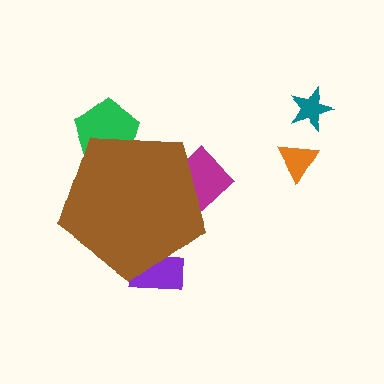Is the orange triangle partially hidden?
No, the orange triangle is fully visible.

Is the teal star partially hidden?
No, the teal star is fully visible.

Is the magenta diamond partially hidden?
Yes, the magenta diamond is partially hidden behind the brown pentagon.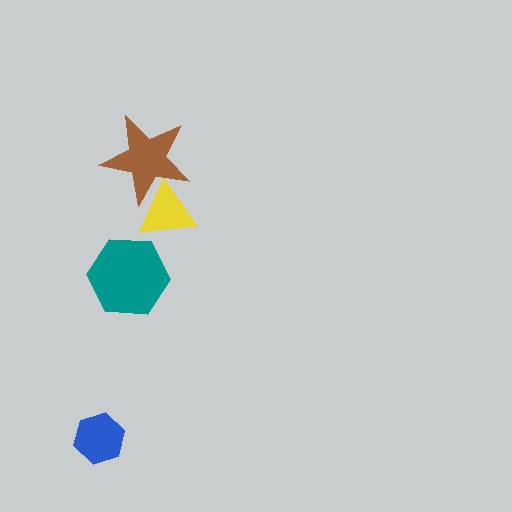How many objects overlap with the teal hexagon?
0 objects overlap with the teal hexagon.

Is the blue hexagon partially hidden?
No, no other shape covers it.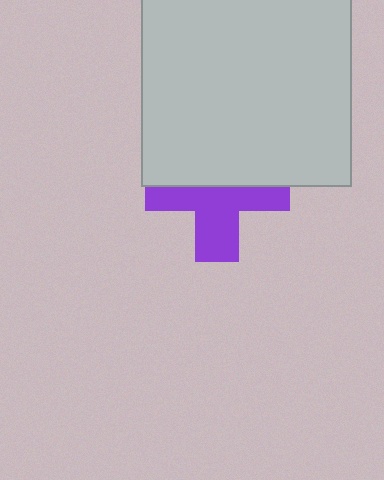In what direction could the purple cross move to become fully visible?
The purple cross could move down. That would shift it out from behind the light gray square entirely.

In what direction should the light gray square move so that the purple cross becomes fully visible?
The light gray square should move up. That is the shortest direction to clear the overlap and leave the purple cross fully visible.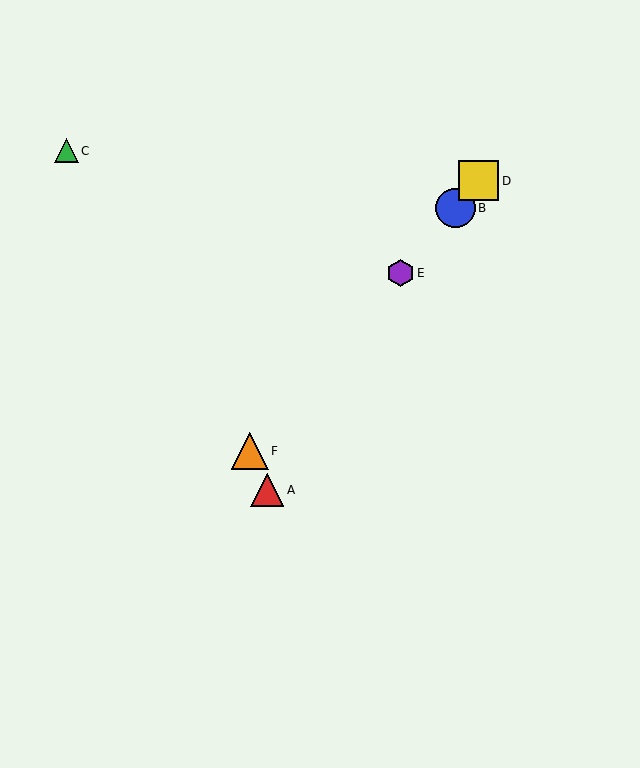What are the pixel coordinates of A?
Object A is at (267, 490).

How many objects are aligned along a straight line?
4 objects (B, D, E, F) are aligned along a straight line.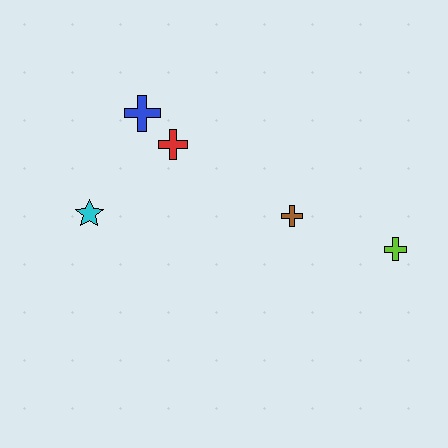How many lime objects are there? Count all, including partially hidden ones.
There is 1 lime object.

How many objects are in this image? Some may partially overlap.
There are 5 objects.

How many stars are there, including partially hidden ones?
There is 1 star.